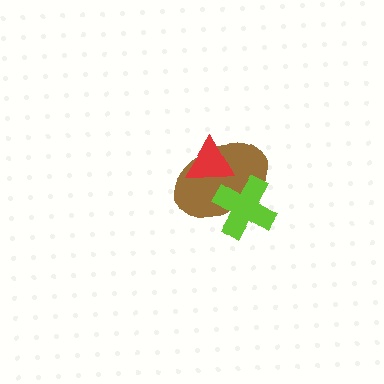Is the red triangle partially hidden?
No, no other shape covers it.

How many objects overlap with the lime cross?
1 object overlaps with the lime cross.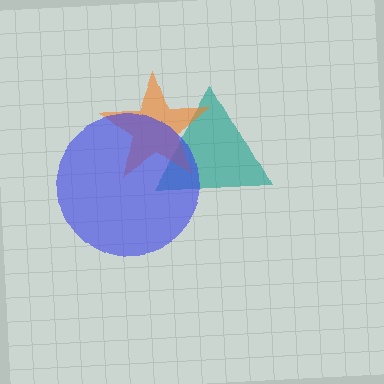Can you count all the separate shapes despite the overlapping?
Yes, there are 3 separate shapes.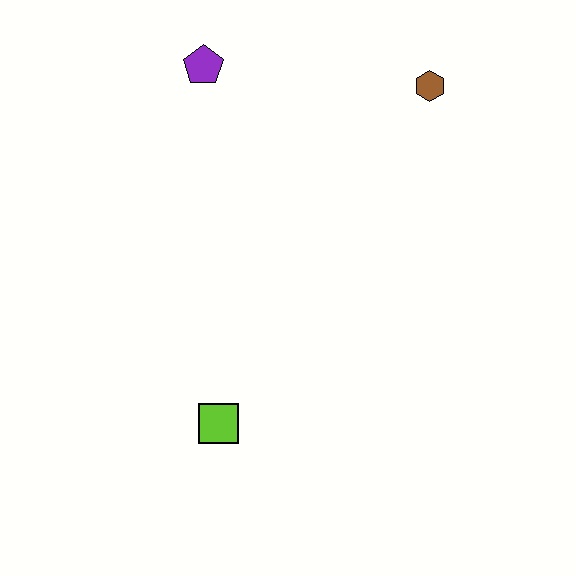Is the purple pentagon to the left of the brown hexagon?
Yes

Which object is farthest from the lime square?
The brown hexagon is farthest from the lime square.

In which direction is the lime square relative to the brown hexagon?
The lime square is below the brown hexagon.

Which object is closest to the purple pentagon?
The brown hexagon is closest to the purple pentagon.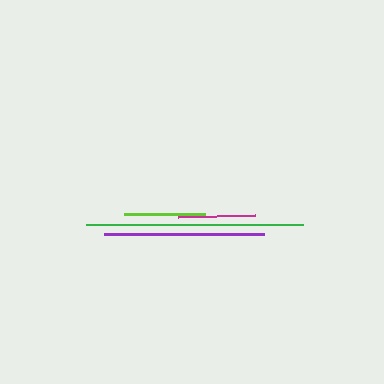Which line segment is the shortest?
The magenta line is the shortest at approximately 77 pixels.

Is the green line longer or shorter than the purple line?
The green line is longer than the purple line.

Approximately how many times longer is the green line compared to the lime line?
The green line is approximately 2.7 times the length of the lime line.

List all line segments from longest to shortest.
From longest to shortest: green, purple, lime, magenta.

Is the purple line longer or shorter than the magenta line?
The purple line is longer than the magenta line.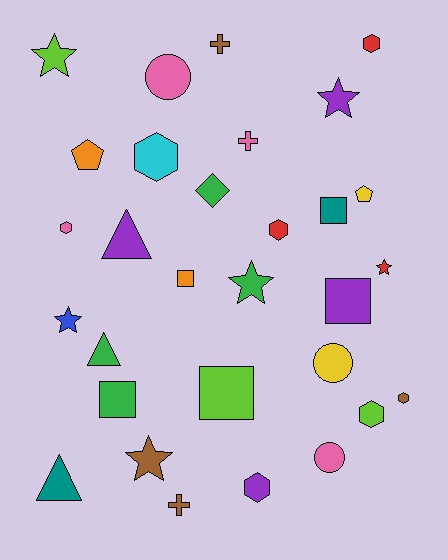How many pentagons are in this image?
There are 2 pentagons.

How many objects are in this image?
There are 30 objects.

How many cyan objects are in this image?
There is 1 cyan object.